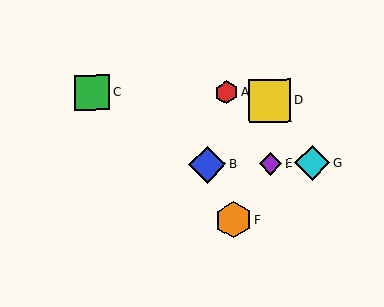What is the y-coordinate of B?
Object B is at y≈165.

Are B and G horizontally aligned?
Yes, both are at y≈165.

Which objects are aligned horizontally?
Objects B, E, G are aligned horizontally.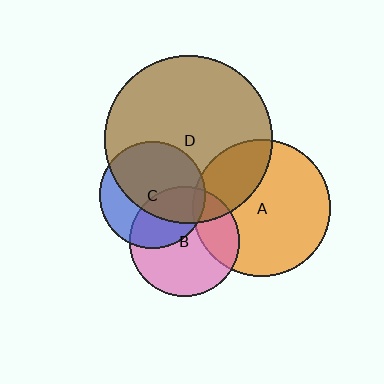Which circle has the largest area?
Circle D (brown).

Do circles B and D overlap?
Yes.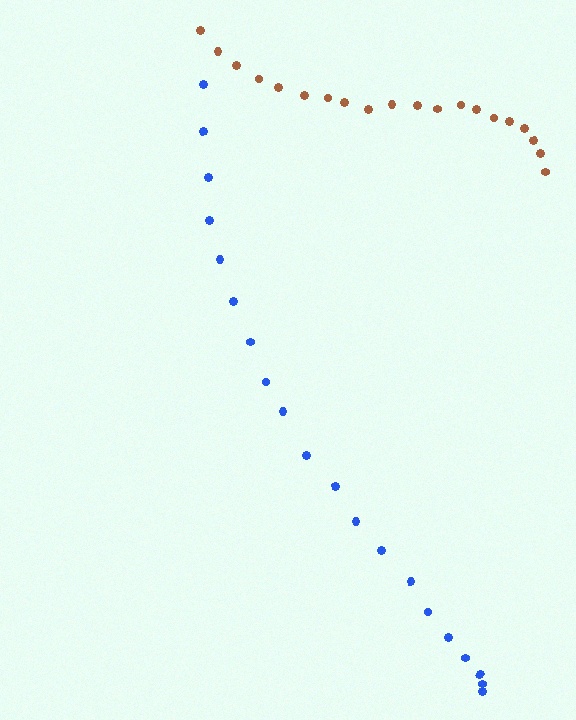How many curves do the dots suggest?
There are 2 distinct paths.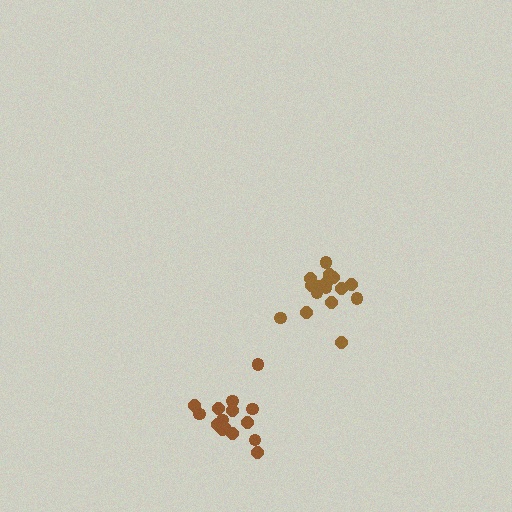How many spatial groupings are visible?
There are 2 spatial groupings.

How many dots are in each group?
Group 1: 15 dots, Group 2: 16 dots (31 total).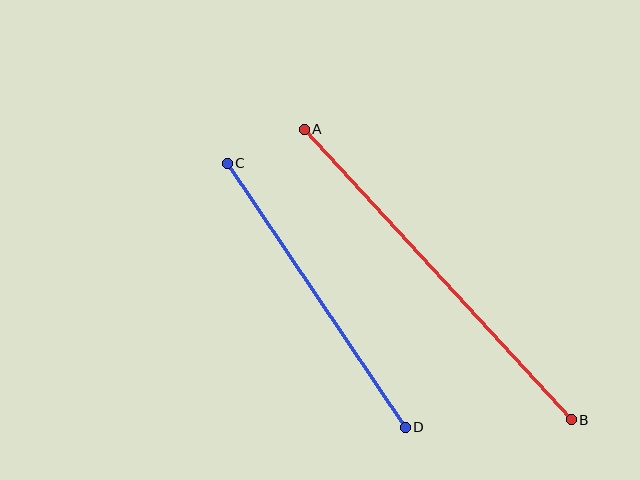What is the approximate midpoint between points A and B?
The midpoint is at approximately (438, 275) pixels.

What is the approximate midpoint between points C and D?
The midpoint is at approximately (316, 295) pixels.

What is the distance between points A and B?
The distance is approximately 395 pixels.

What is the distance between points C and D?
The distance is approximately 319 pixels.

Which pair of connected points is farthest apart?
Points A and B are farthest apart.